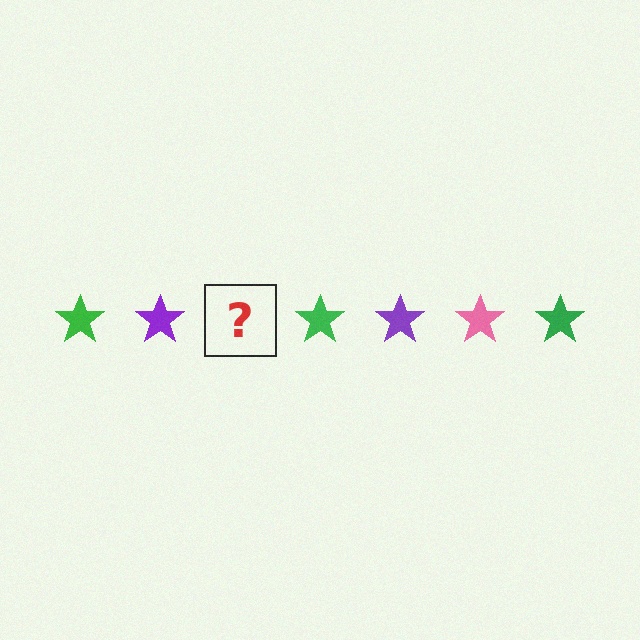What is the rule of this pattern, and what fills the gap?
The rule is that the pattern cycles through green, purple, pink stars. The gap should be filled with a pink star.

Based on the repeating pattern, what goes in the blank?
The blank should be a pink star.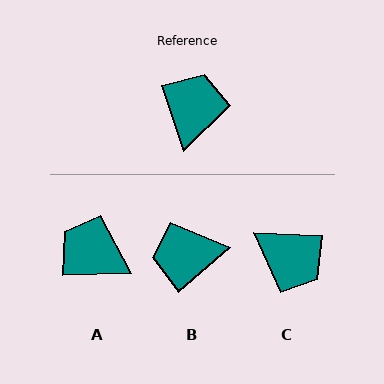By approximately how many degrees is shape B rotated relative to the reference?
Approximately 113 degrees counter-clockwise.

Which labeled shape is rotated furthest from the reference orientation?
B, about 113 degrees away.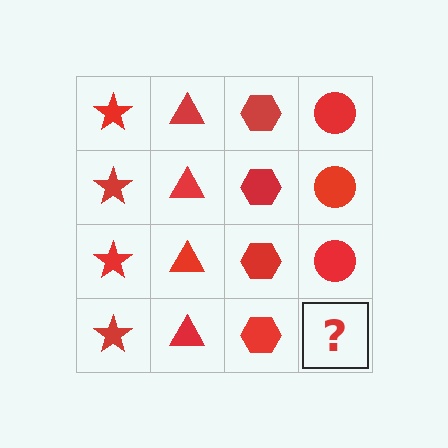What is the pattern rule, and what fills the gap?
The rule is that each column has a consistent shape. The gap should be filled with a red circle.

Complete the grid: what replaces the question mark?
The question mark should be replaced with a red circle.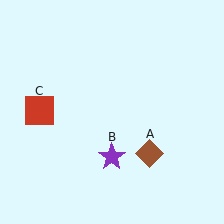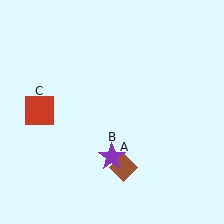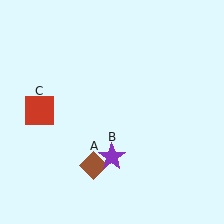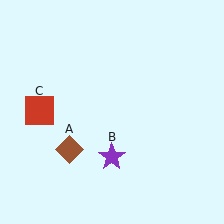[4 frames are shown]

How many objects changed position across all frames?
1 object changed position: brown diamond (object A).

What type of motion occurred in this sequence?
The brown diamond (object A) rotated clockwise around the center of the scene.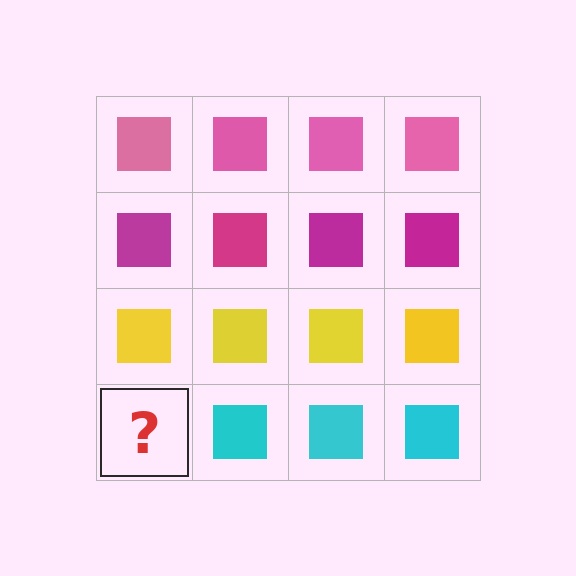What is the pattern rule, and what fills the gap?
The rule is that each row has a consistent color. The gap should be filled with a cyan square.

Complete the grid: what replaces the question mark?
The question mark should be replaced with a cyan square.